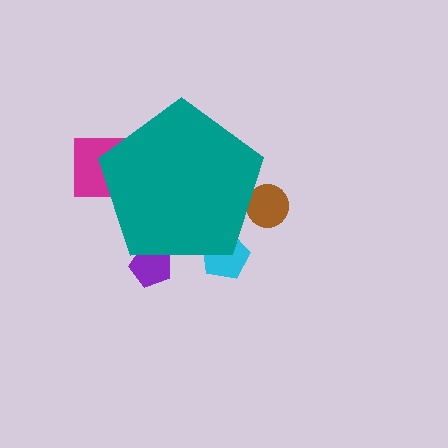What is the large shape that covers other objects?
A teal pentagon.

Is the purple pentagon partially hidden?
Yes, the purple pentagon is partially hidden behind the teal pentagon.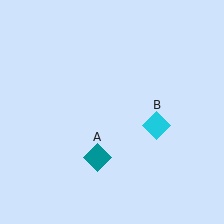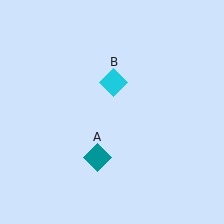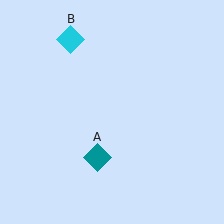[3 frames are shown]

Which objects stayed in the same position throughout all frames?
Teal diamond (object A) remained stationary.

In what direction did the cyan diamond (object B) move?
The cyan diamond (object B) moved up and to the left.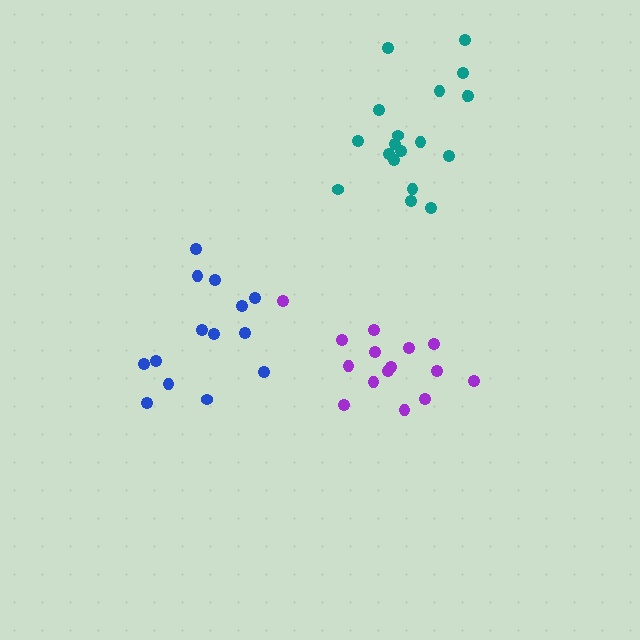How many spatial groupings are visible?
There are 3 spatial groupings.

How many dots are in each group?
Group 1: 14 dots, Group 2: 15 dots, Group 3: 19 dots (48 total).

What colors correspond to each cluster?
The clusters are colored: blue, purple, teal.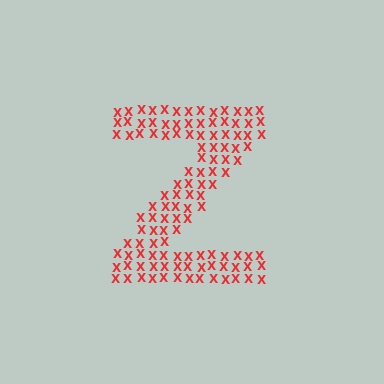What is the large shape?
The large shape is the letter Z.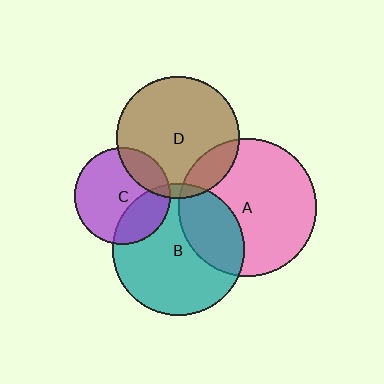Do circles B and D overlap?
Yes.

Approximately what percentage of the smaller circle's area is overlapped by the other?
Approximately 5%.